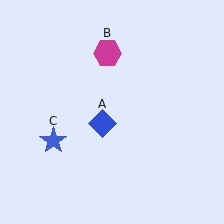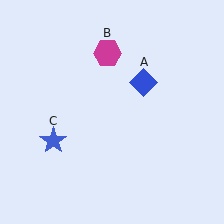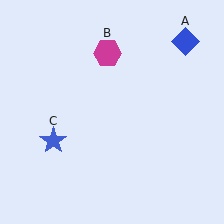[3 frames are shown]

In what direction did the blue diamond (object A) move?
The blue diamond (object A) moved up and to the right.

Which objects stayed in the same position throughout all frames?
Magenta hexagon (object B) and blue star (object C) remained stationary.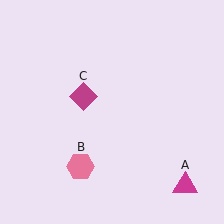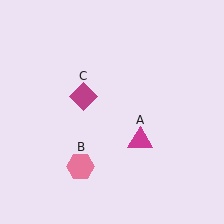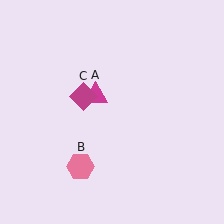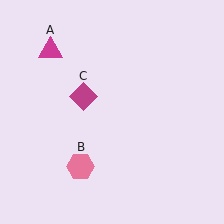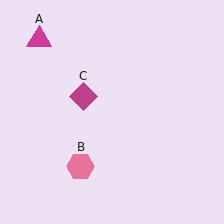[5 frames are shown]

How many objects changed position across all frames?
1 object changed position: magenta triangle (object A).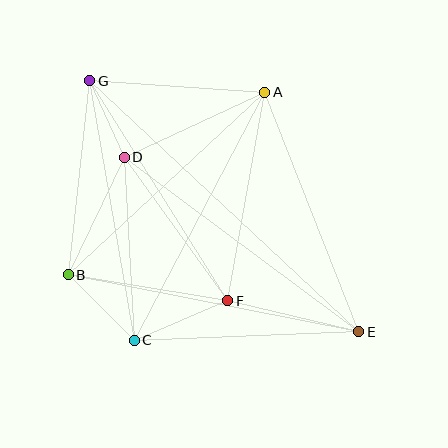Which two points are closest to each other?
Points D and G are closest to each other.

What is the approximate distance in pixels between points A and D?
The distance between A and D is approximately 155 pixels.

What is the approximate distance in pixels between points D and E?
The distance between D and E is approximately 293 pixels.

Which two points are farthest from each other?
Points E and G are farthest from each other.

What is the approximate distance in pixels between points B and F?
The distance between B and F is approximately 162 pixels.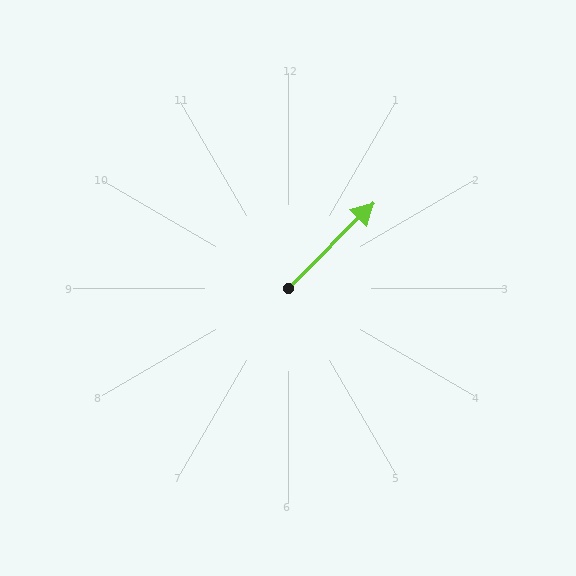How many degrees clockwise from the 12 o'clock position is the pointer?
Approximately 45 degrees.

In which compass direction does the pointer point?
Northeast.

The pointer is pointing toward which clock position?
Roughly 1 o'clock.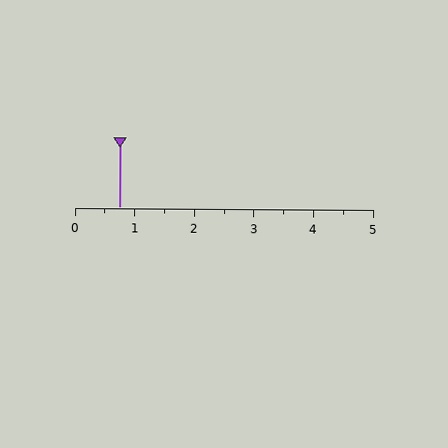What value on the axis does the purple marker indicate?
The marker indicates approximately 0.8.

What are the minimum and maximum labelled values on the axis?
The axis runs from 0 to 5.